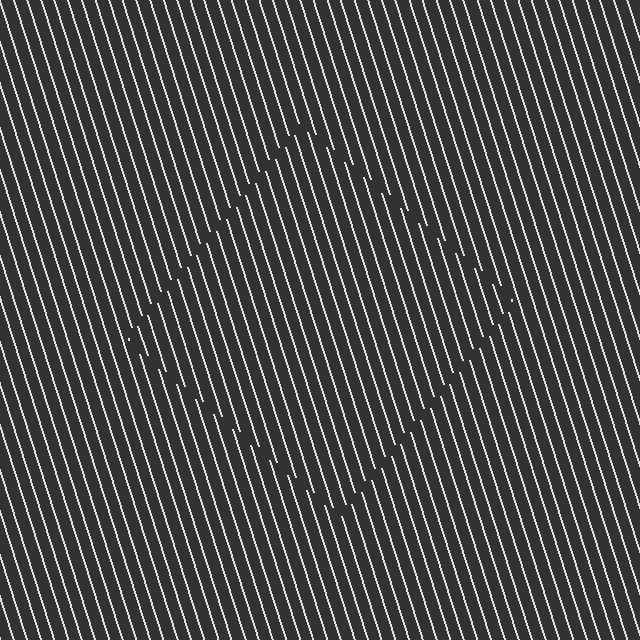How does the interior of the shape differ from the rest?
The interior of the shape contains the same grating, shifted by half a period — the contour is defined by the phase discontinuity where line-ends from the inner and outer gratings abut.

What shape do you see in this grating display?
An illusory square. The interior of the shape contains the same grating, shifted by half a period — the contour is defined by the phase discontinuity where line-ends from the inner and outer gratings abut.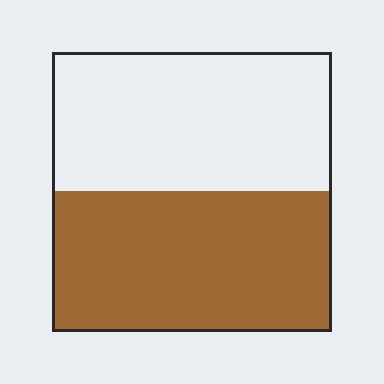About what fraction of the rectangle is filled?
About one half (1/2).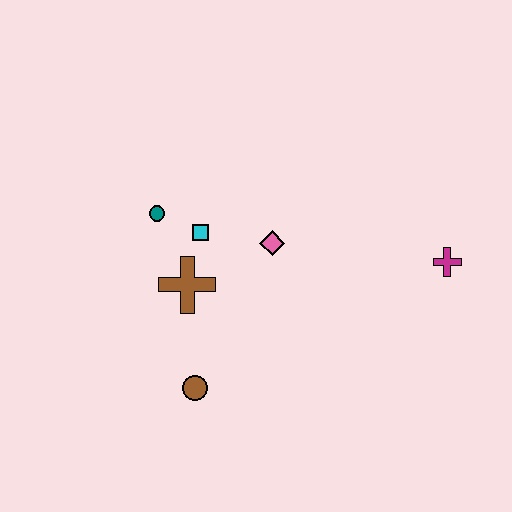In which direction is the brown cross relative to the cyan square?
The brown cross is below the cyan square.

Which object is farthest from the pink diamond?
The magenta cross is farthest from the pink diamond.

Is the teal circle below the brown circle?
No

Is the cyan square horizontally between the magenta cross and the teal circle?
Yes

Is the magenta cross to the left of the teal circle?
No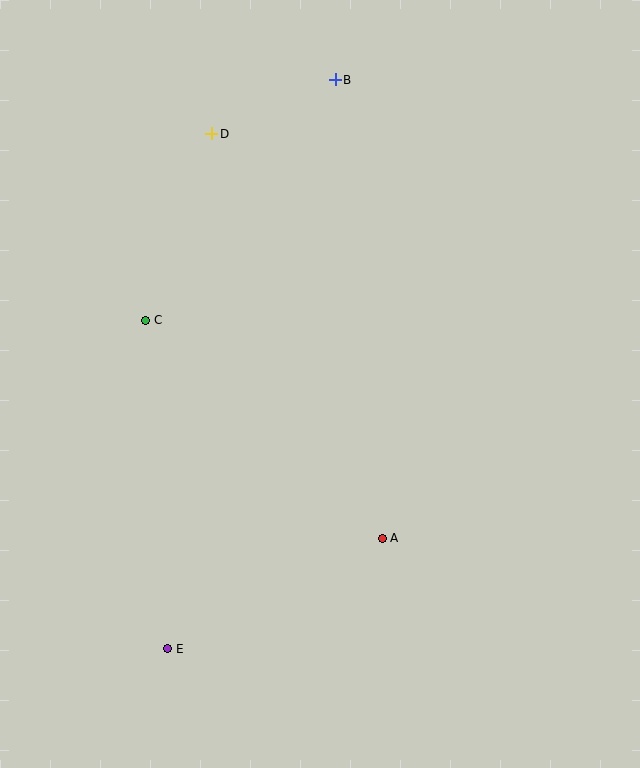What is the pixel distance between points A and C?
The distance between A and C is 322 pixels.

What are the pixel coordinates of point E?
Point E is at (168, 649).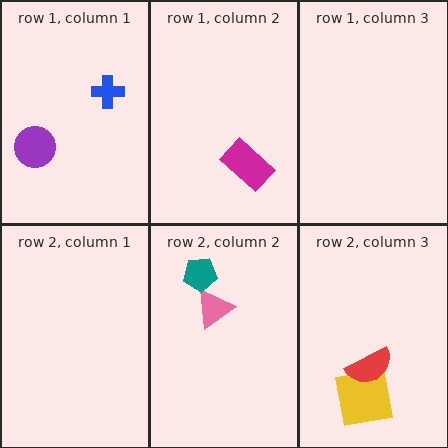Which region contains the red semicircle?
The row 2, column 3 region.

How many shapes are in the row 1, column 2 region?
1.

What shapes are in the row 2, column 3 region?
The yellow square, the red semicircle.